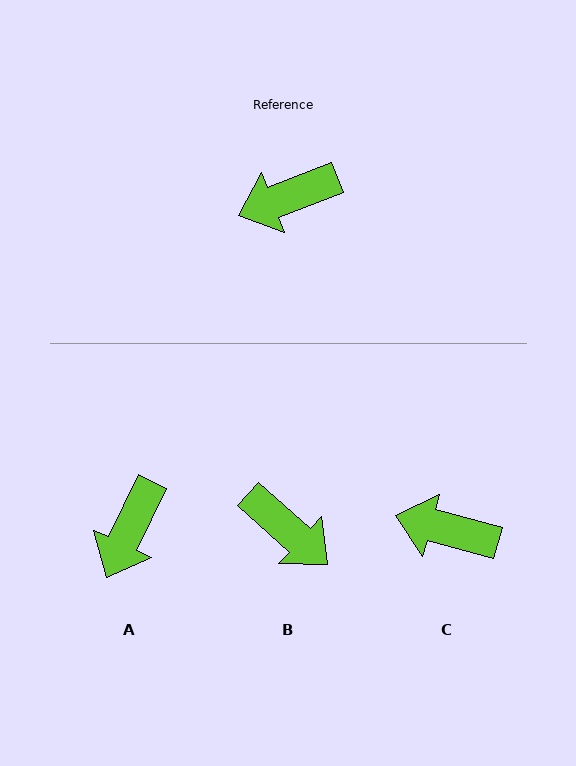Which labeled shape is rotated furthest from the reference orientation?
B, about 117 degrees away.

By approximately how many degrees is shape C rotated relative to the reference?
Approximately 36 degrees clockwise.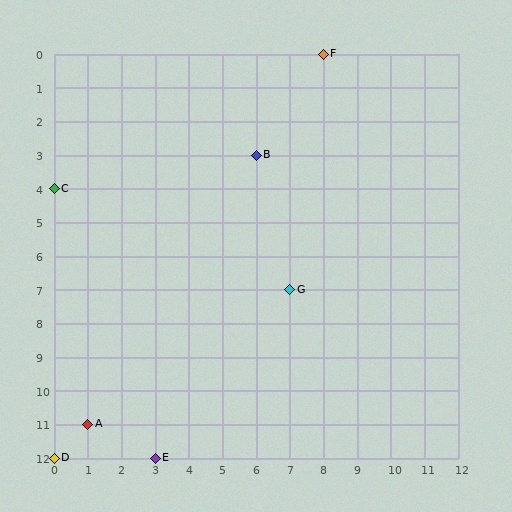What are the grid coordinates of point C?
Point C is at grid coordinates (0, 4).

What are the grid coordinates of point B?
Point B is at grid coordinates (6, 3).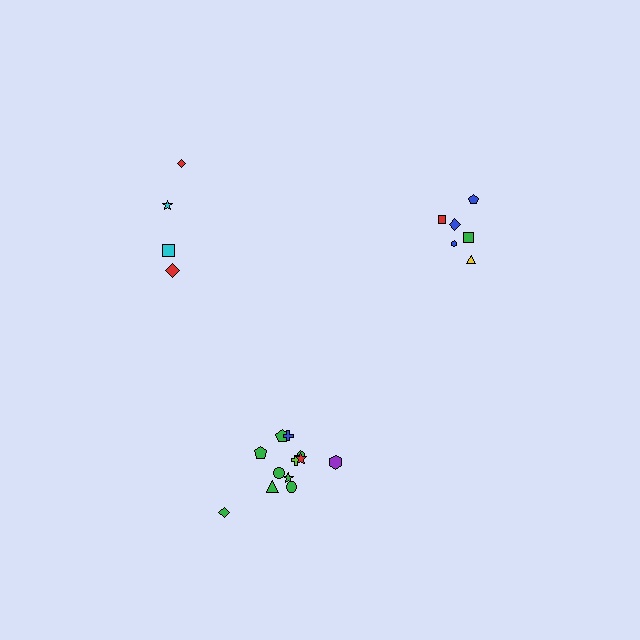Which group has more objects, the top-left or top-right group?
The top-right group.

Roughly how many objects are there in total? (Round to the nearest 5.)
Roughly 20 objects in total.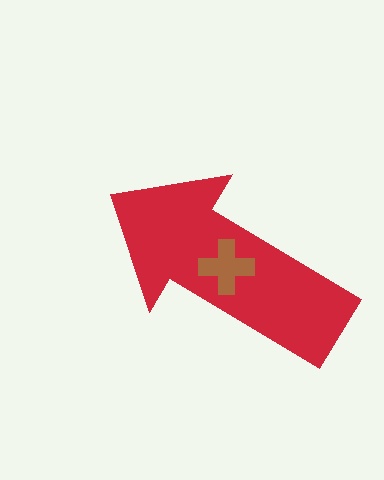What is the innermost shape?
The brown cross.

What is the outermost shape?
The red arrow.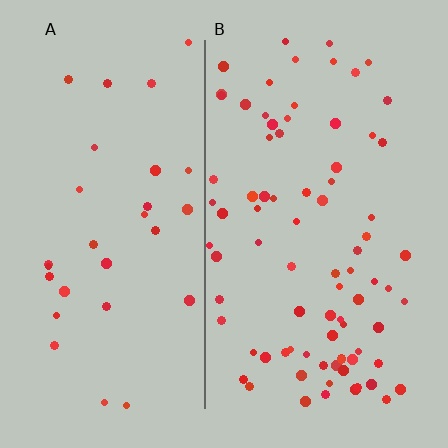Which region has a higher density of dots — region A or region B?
B (the right).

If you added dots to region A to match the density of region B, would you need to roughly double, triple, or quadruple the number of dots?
Approximately triple.